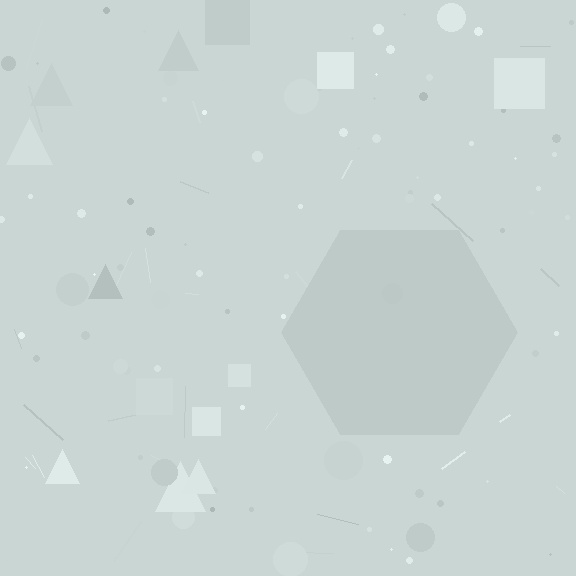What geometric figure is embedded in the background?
A hexagon is embedded in the background.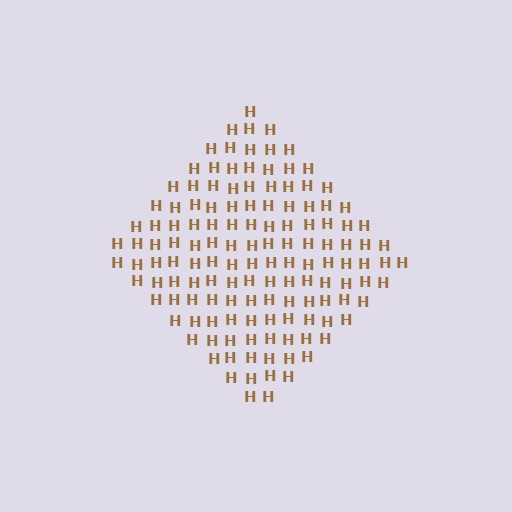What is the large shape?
The large shape is a diamond.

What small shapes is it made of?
It is made of small letter H's.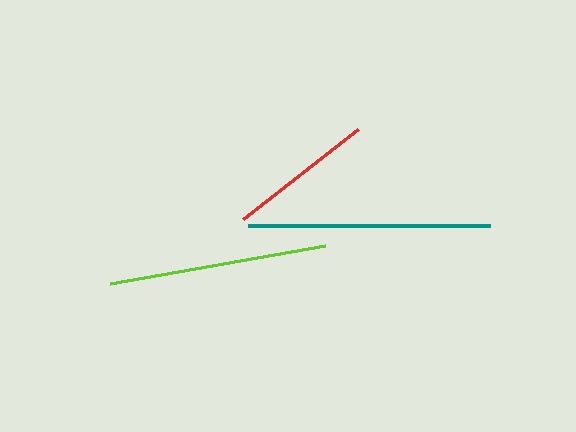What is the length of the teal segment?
The teal segment is approximately 242 pixels long.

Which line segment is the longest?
The teal line is the longest at approximately 242 pixels.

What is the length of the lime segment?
The lime segment is approximately 218 pixels long.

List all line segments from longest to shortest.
From longest to shortest: teal, lime, red.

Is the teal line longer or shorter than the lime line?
The teal line is longer than the lime line.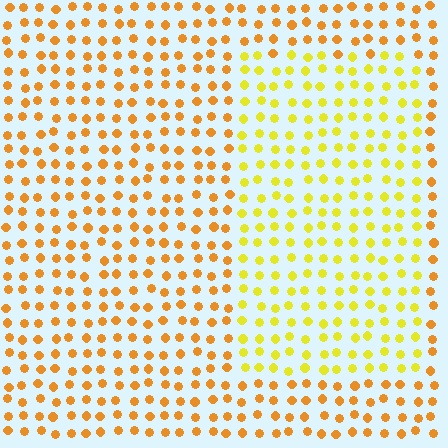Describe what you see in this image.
The image is filled with small orange elements in a uniform arrangement. A rectangle-shaped region is visible where the elements are tinted to a slightly different hue, forming a subtle color boundary.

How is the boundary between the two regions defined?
The boundary is defined purely by a slight shift in hue (about 30 degrees). Spacing, size, and orientation are identical on both sides.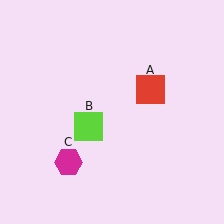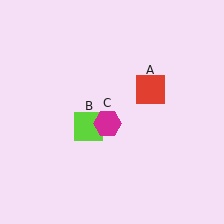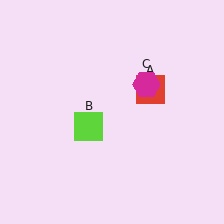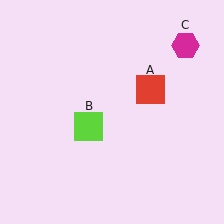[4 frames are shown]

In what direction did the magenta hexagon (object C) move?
The magenta hexagon (object C) moved up and to the right.